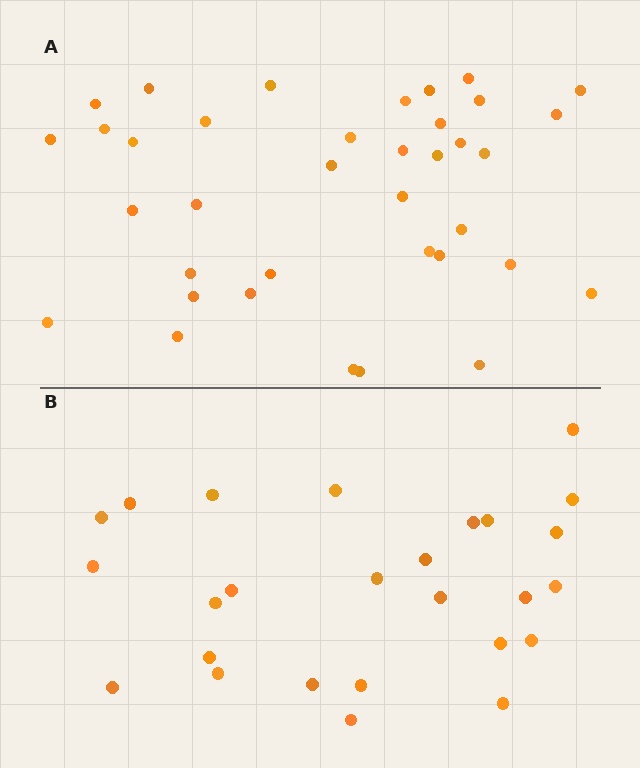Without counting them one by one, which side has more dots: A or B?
Region A (the top region) has more dots.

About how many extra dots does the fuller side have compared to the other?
Region A has roughly 12 or so more dots than region B.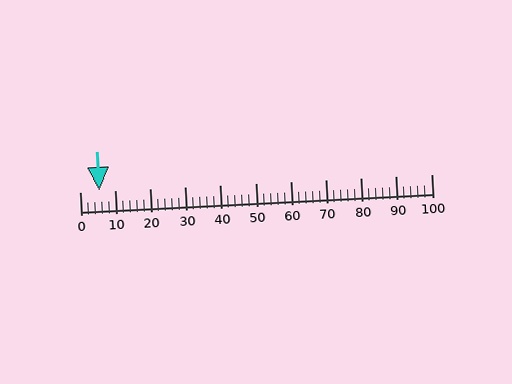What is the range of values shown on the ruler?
The ruler shows values from 0 to 100.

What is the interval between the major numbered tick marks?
The major tick marks are spaced 10 units apart.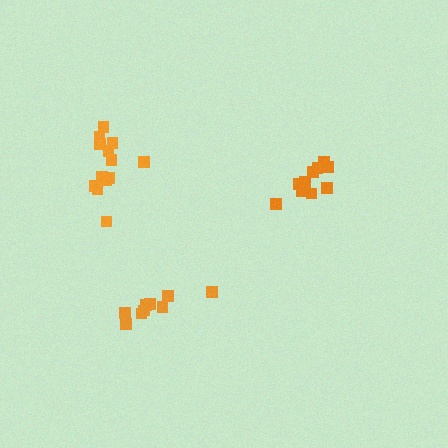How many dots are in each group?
Group 1: 9 dots, Group 2: 10 dots, Group 3: 13 dots (32 total).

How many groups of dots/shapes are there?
There are 3 groups.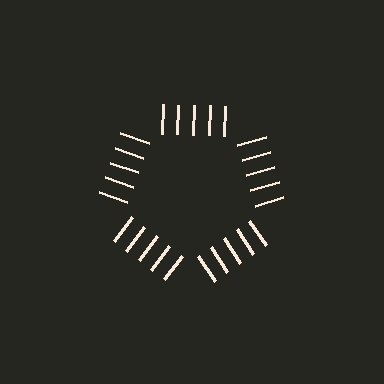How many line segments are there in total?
25 — 5 along each of the 5 edges.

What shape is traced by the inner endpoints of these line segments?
An illusory pentagon — the line segments terminate on its edges but no continuous stroke is drawn.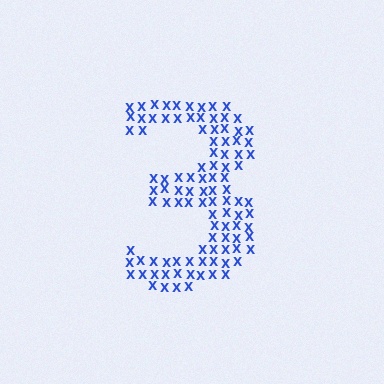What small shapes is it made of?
It is made of small letter X's.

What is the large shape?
The large shape is the digit 3.